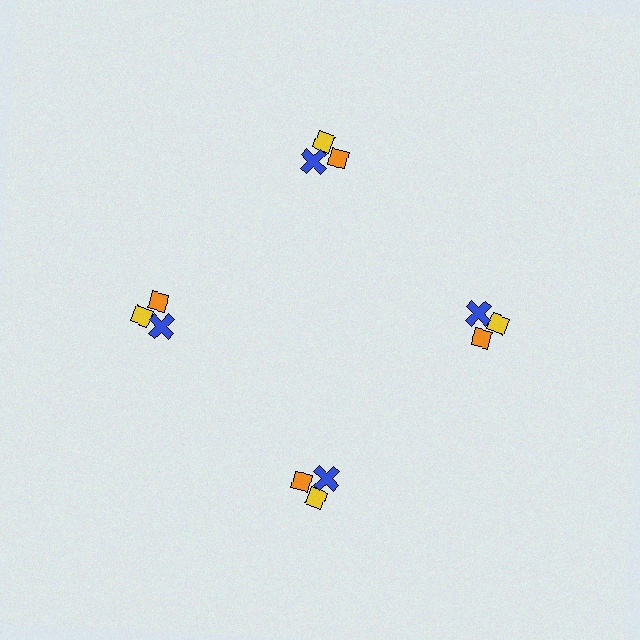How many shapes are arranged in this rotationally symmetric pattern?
There are 12 shapes, arranged in 4 groups of 3.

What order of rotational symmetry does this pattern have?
This pattern has 4-fold rotational symmetry.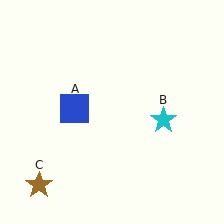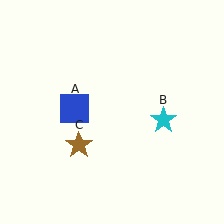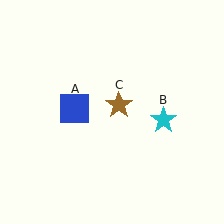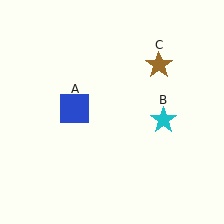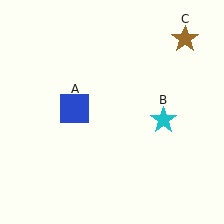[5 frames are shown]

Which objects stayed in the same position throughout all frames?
Blue square (object A) and cyan star (object B) remained stationary.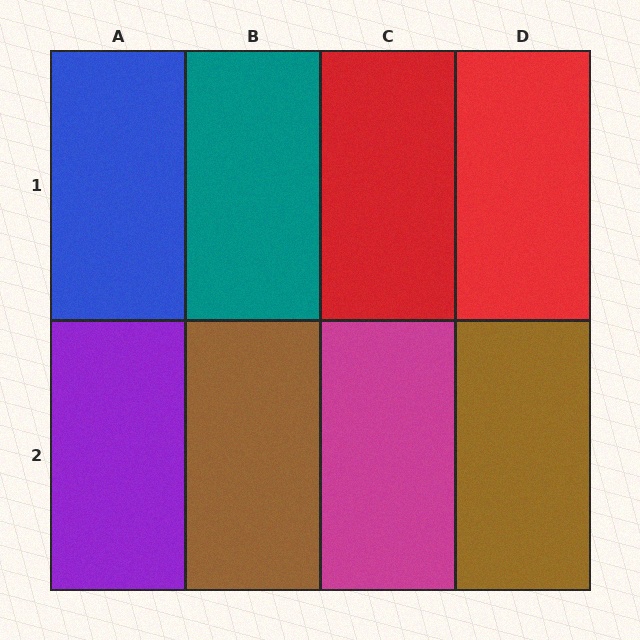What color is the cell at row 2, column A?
Purple.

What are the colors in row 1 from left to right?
Blue, teal, red, red.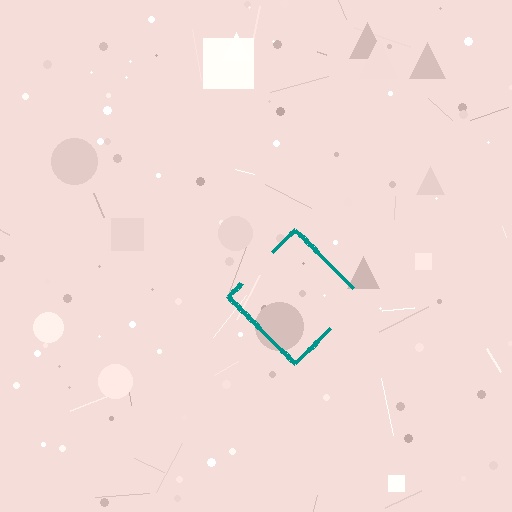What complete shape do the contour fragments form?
The contour fragments form a diamond.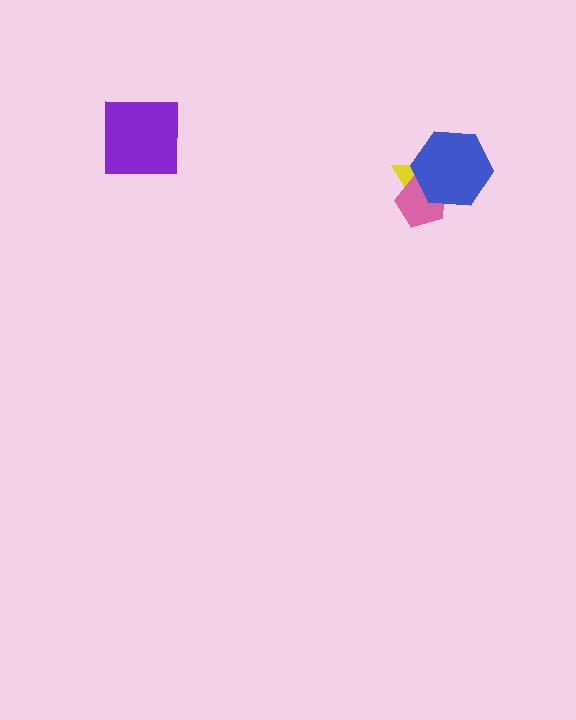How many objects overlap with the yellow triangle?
2 objects overlap with the yellow triangle.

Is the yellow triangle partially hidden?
Yes, it is partially covered by another shape.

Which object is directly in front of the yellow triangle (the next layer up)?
The pink pentagon is directly in front of the yellow triangle.